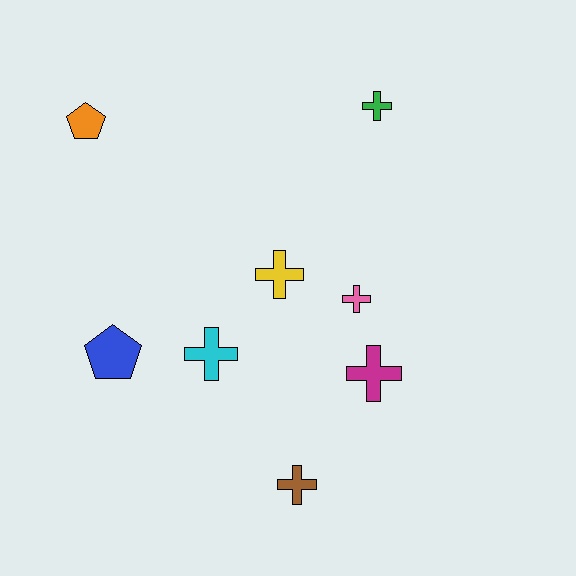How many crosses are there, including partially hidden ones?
There are 6 crosses.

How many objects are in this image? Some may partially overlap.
There are 8 objects.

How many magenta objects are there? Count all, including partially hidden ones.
There is 1 magenta object.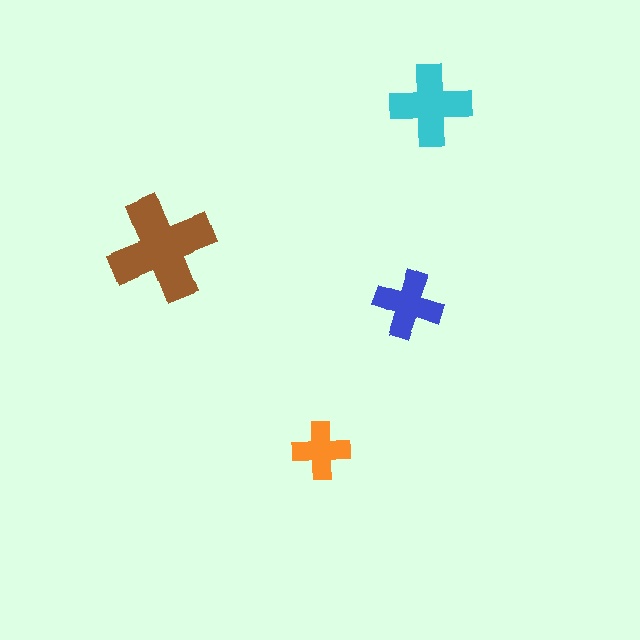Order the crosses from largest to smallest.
the brown one, the cyan one, the blue one, the orange one.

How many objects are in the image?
There are 4 objects in the image.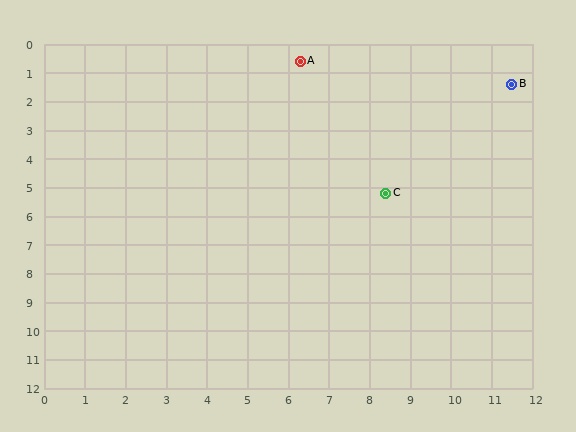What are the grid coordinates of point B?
Point B is at approximately (11.5, 1.4).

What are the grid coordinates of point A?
Point A is at approximately (6.3, 0.6).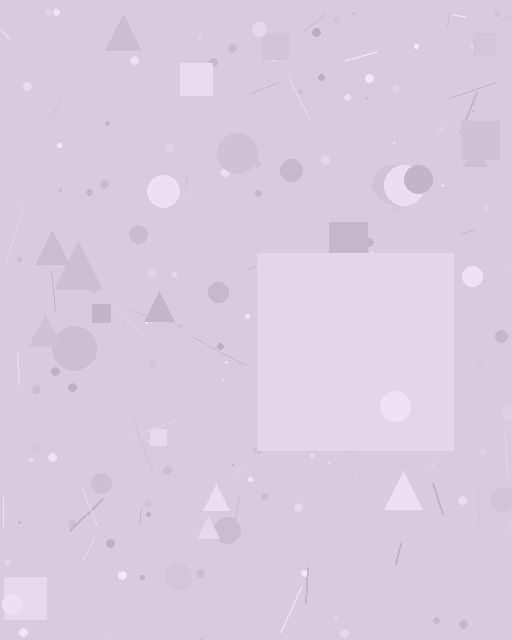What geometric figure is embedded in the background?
A square is embedded in the background.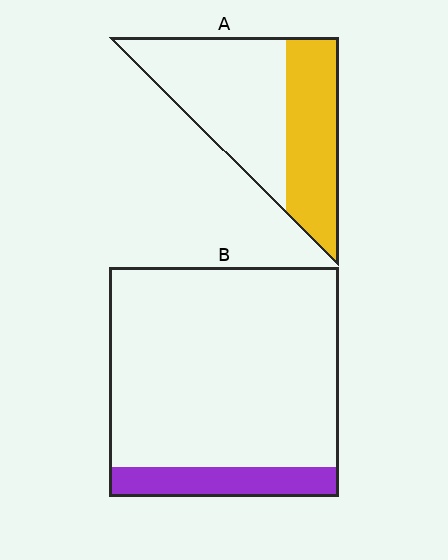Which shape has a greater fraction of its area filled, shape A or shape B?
Shape A.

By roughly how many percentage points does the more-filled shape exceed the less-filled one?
By roughly 30 percentage points (A over B).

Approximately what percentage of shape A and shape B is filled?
A is approximately 40% and B is approximately 15%.